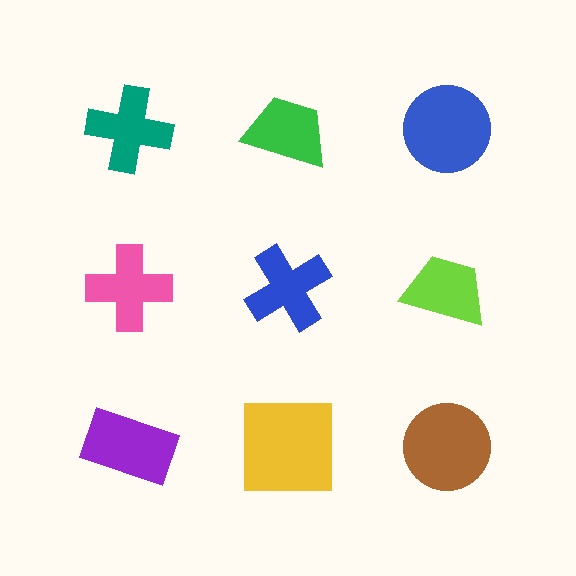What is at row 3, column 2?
A yellow square.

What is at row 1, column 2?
A green trapezoid.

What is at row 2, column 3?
A lime trapezoid.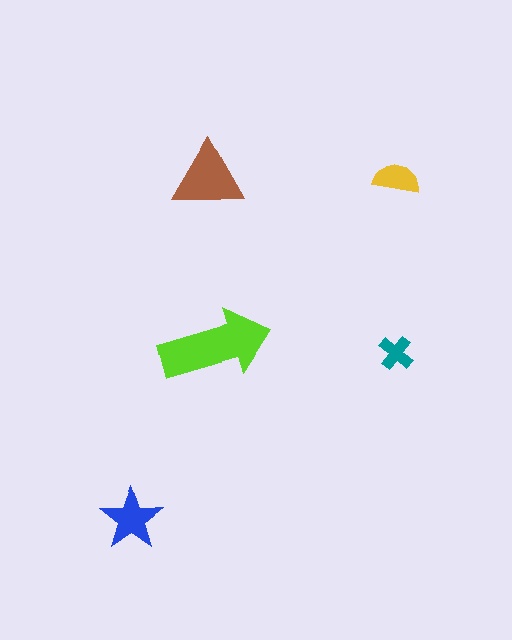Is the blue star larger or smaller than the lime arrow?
Smaller.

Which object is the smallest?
The teal cross.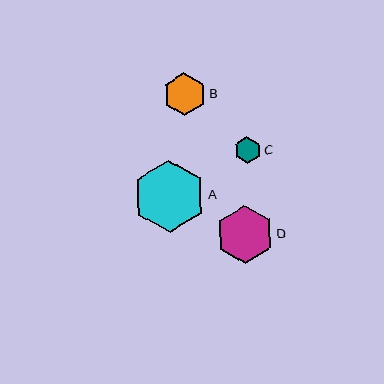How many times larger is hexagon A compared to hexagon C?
Hexagon A is approximately 2.7 times the size of hexagon C.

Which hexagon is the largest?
Hexagon A is the largest with a size of approximately 72 pixels.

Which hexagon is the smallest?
Hexagon C is the smallest with a size of approximately 26 pixels.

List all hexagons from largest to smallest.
From largest to smallest: A, D, B, C.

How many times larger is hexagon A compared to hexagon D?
Hexagon A is approximately 1.2 times the size of hexagon D.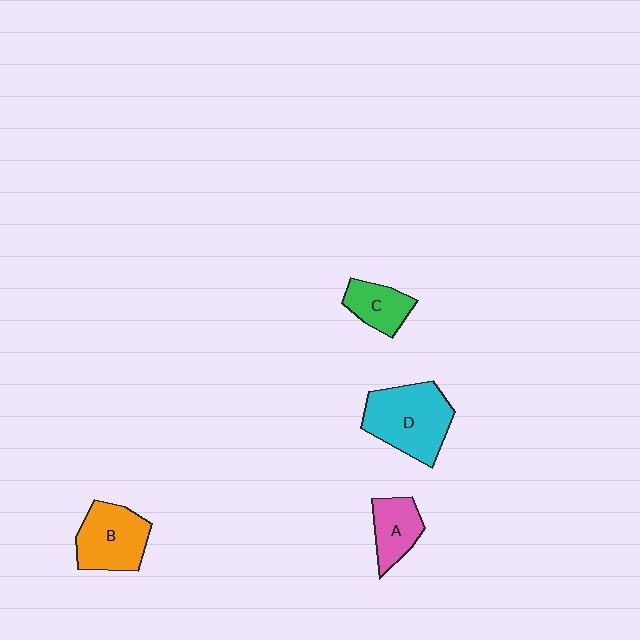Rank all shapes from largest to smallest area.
From largest to smallest: D (cyan), B (orange), A (pink), C (green).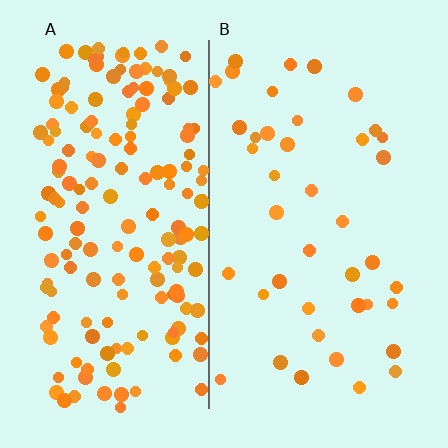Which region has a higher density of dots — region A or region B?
A (the left).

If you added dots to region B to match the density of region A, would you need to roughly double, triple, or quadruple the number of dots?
Approximately quadruple.